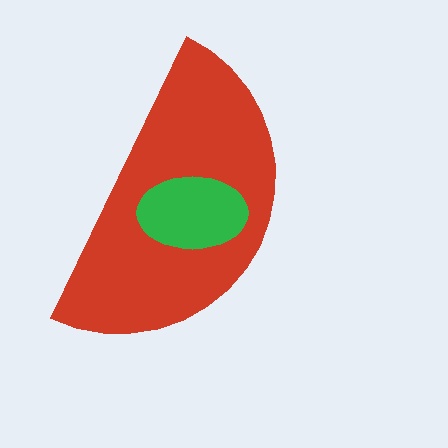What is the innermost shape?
The green ellipse.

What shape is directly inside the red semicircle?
The green ellipse.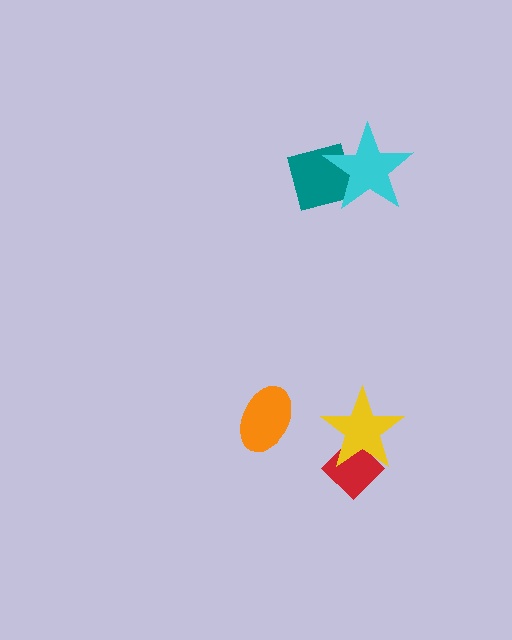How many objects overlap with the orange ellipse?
0 objects overlap with the orange ellipse.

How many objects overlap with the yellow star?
1 object overlaps with the yellow star.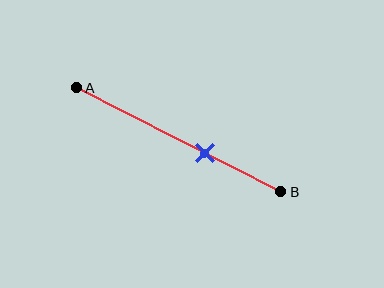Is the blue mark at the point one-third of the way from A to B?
No, the mark is at about 65% from A, not at the 33% one-third point.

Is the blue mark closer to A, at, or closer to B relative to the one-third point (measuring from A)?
The blue mark is closer to point B than the one-third point of segment AB.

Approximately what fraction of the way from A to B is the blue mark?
The blue mark is approximately 65% of the way from A to B.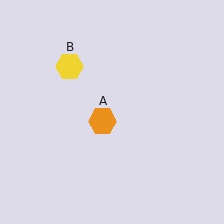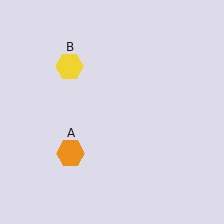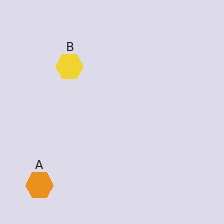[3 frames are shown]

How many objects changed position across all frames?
1 object changed position: orange hexagon (object A).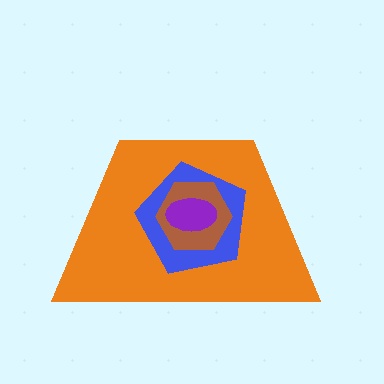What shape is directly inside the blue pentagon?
The brown hexagon.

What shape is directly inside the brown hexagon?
The purple ellipse.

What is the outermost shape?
The orange trapezoid.